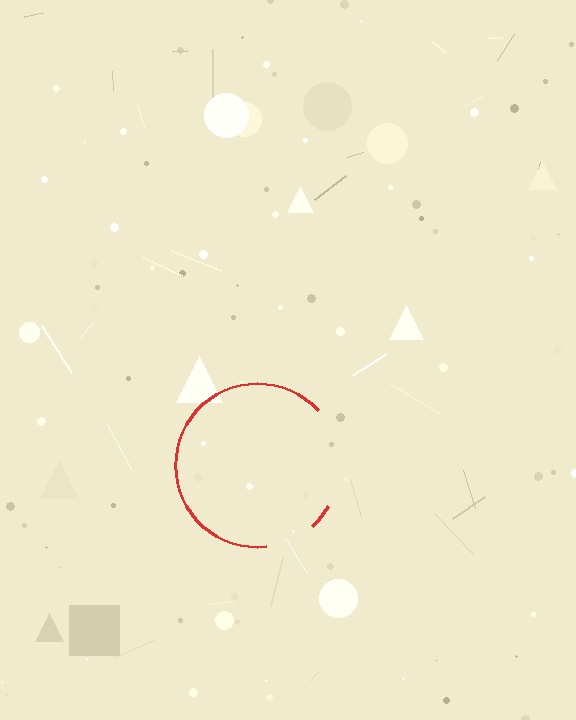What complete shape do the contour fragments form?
The contour fragments form a circle.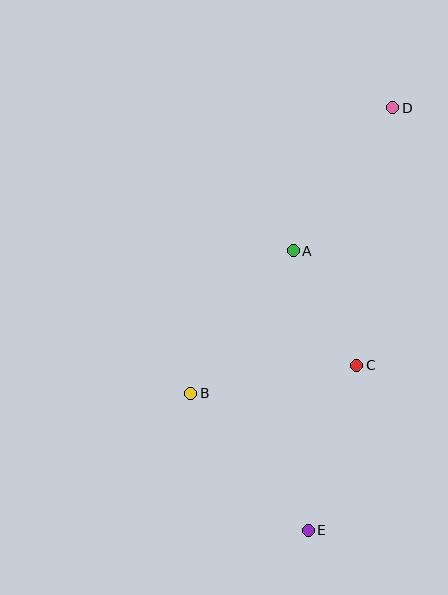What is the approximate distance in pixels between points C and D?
The distance between C and D is approximately 261 pixels.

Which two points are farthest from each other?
Points D and E are farthest from each other.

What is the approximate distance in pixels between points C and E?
The distance between C and E is approximately 172 pixels.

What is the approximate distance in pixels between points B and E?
The distance between B and E is approximately 181 pixels.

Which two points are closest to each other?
Points A and C are closest to each other.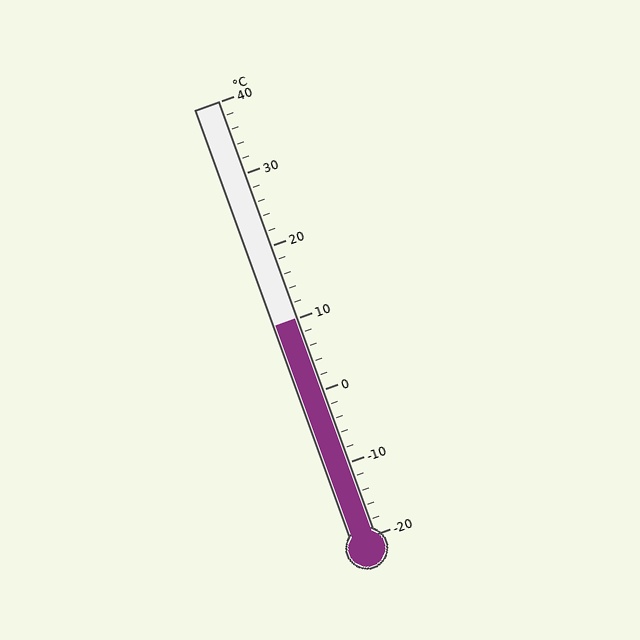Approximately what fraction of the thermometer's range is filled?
The thermometer is filled to approximately 50% of its range.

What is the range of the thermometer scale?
The thermometer scale ranges from -20°C to 40°C.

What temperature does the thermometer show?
The thermometer shows approximately 10°C.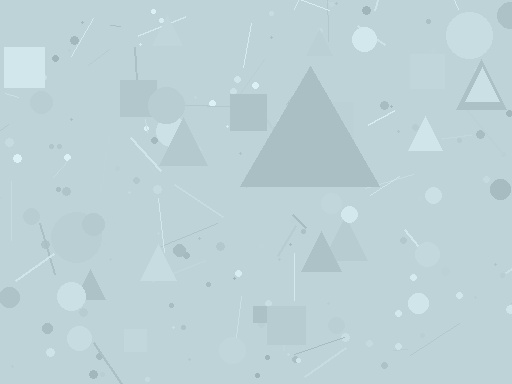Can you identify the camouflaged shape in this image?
The camouflaged shape is a triangle.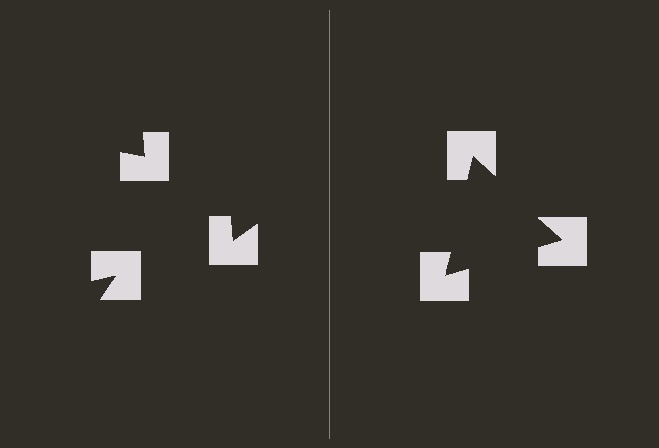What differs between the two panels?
The notched squares are positioned identically on both sides; only the wedge orientations differ. On the right they align to a triangle; on the left they are misaligned.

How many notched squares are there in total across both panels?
6 — 3 on each side.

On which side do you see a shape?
An illusory triangle appears on the right side. On the left side the wedge cuts are rotated, so no coherent shape forms.